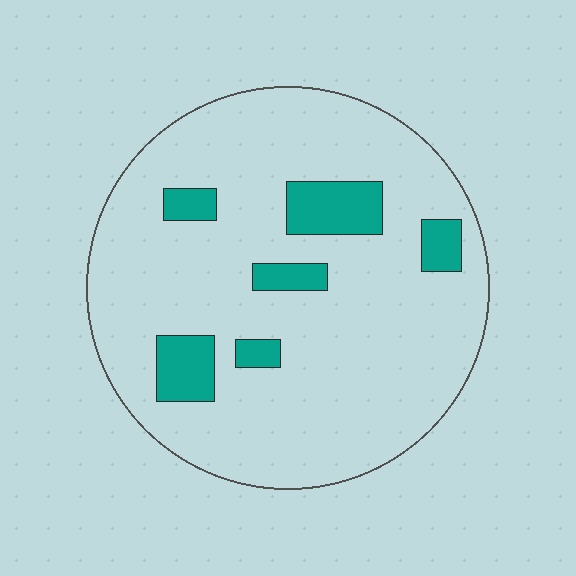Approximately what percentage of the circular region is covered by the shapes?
Approximately 15%.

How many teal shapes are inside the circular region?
6.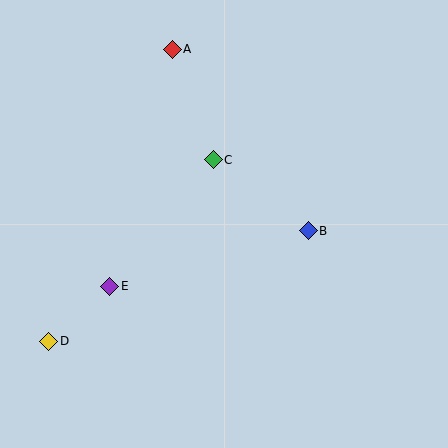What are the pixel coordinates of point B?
Point B is at (308, 231).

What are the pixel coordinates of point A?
Point A is at (172, 49).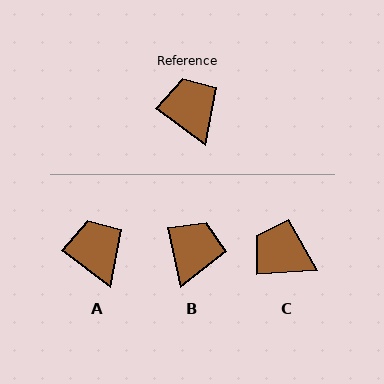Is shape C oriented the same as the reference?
No, it is off by about 41 degrees.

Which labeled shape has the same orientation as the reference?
A.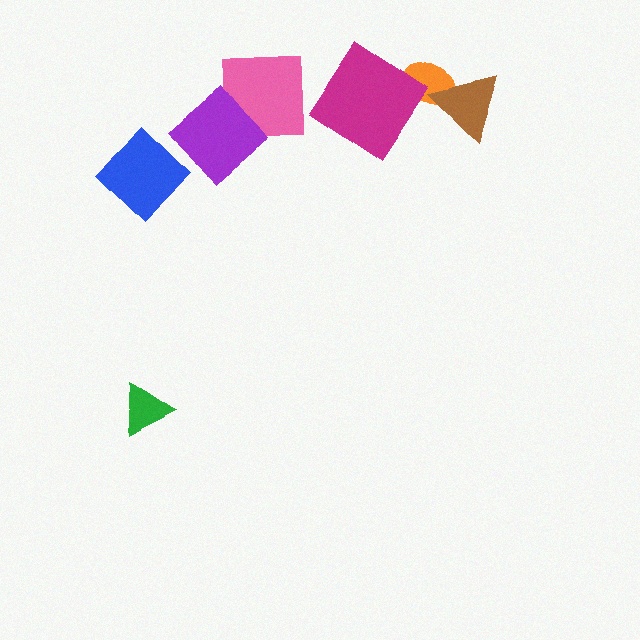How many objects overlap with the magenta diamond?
1 object overlaps with the magenta diamond.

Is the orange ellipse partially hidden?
Yes, it is partially covered by another shape.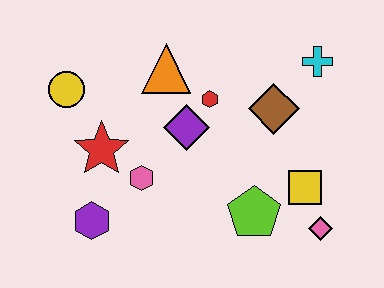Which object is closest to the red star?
The pink hexagon is closest to the red star.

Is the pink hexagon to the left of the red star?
No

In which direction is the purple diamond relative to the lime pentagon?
The purple diamond is above the lime pentagon.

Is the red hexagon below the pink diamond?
No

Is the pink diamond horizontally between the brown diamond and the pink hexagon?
No